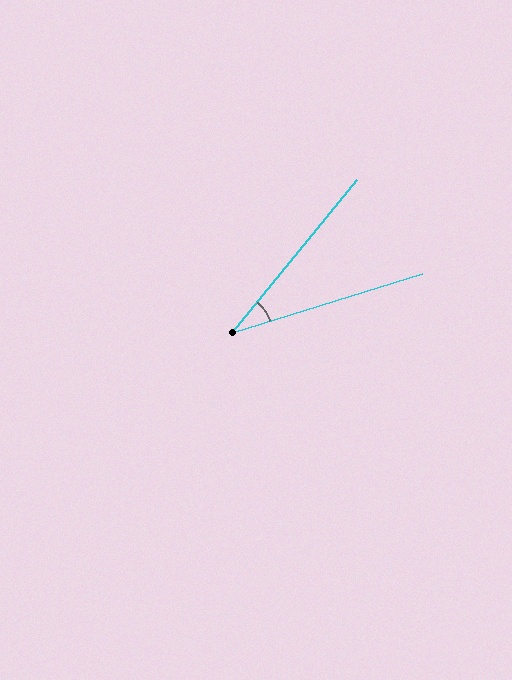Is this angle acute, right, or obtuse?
It is acute.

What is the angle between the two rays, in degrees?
Approximately 34 degrees.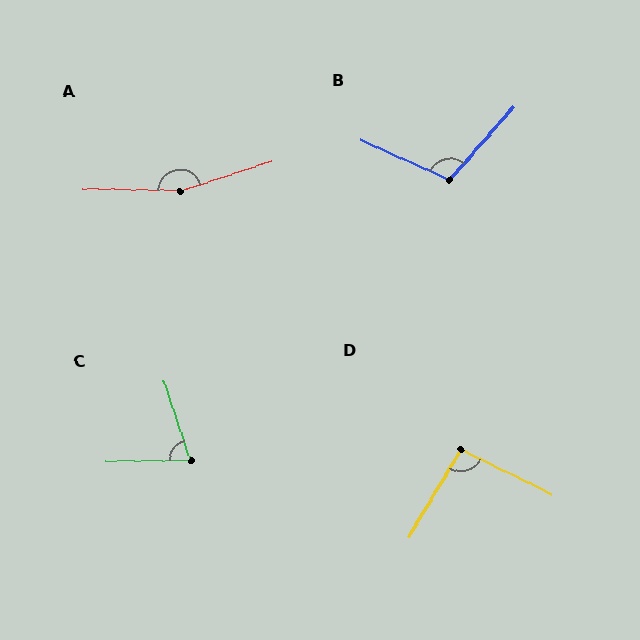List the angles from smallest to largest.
C (72°), D (95°), B (108°), A (161°).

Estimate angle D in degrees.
Approximately 95 degrees.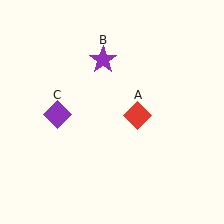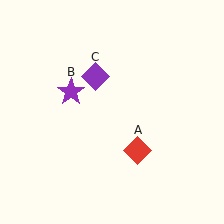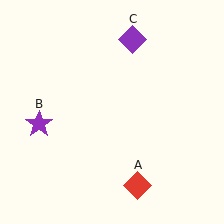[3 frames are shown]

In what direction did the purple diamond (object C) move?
The purple diamond (object C) moved up and to the right.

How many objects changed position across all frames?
3 objects changed position: red diamond (object A), purple star (object B), purple diamond (object C).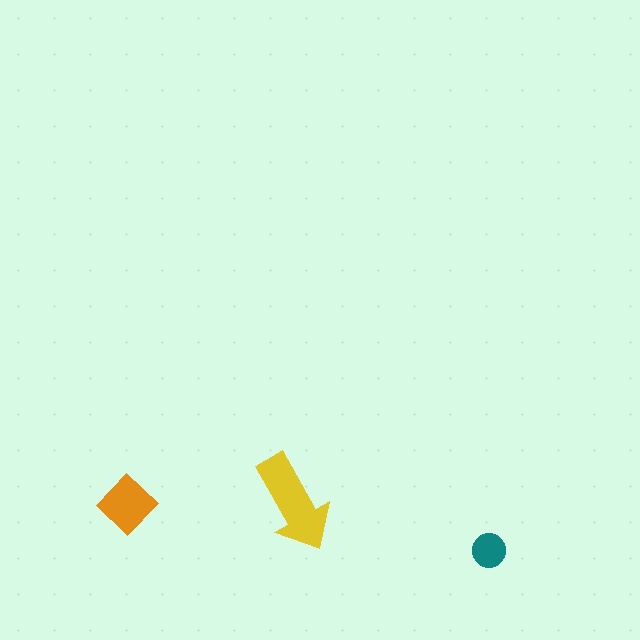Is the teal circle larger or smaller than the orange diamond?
Smaller.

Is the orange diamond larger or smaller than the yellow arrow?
Smaller.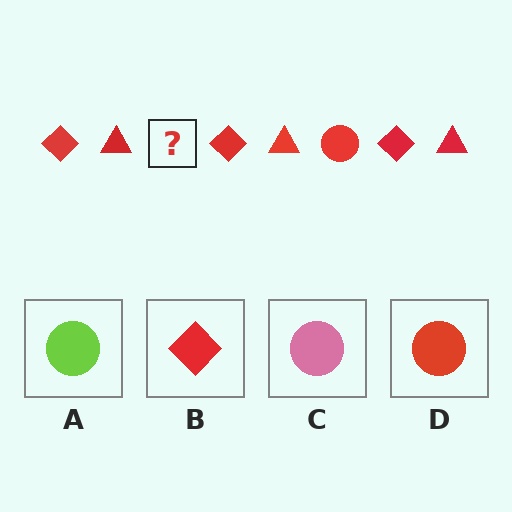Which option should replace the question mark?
Option D.